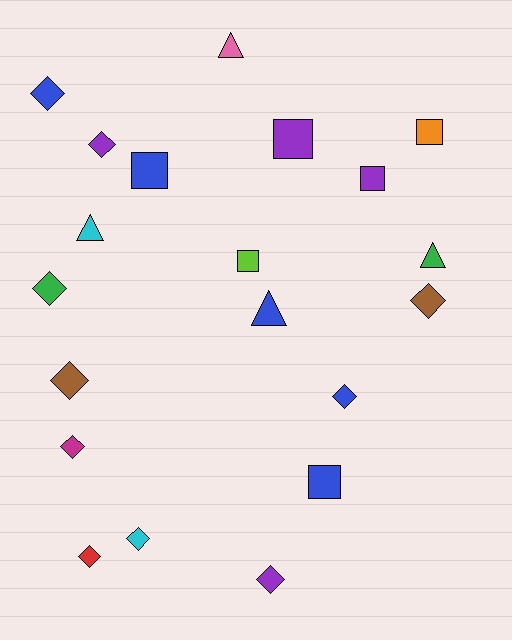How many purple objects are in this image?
There are 4 purple objects.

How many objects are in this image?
There are 20 objects.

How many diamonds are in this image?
There are 10 diamonds.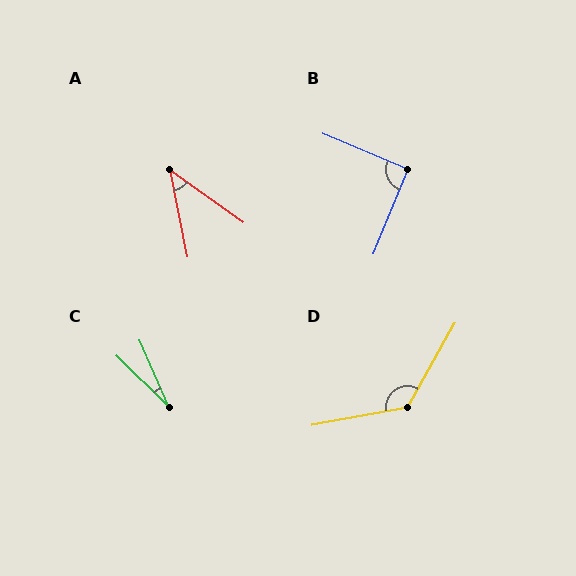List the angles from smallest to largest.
C (22°), A (43°), B (91°), D (130°).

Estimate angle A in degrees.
Approximately 43 degrees.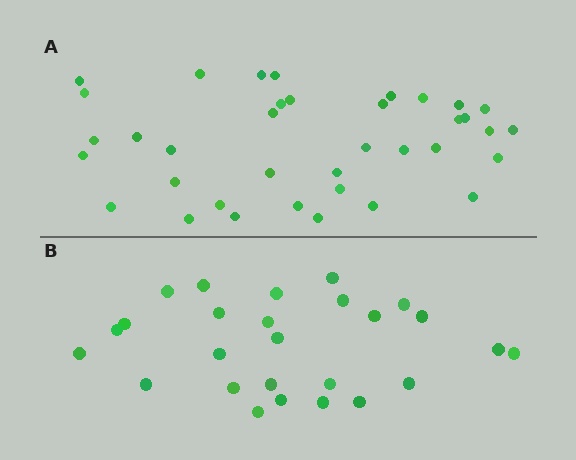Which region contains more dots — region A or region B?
Region A (the top region) has more dots.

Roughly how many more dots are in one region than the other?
Region A has roughly 12 or so more dots than region B.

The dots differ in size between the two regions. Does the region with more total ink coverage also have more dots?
No. Region B has more total ink coverage because its dots are larger, but region A actually contains more individual dots. Total area can be misleading — the number of items is what matters here.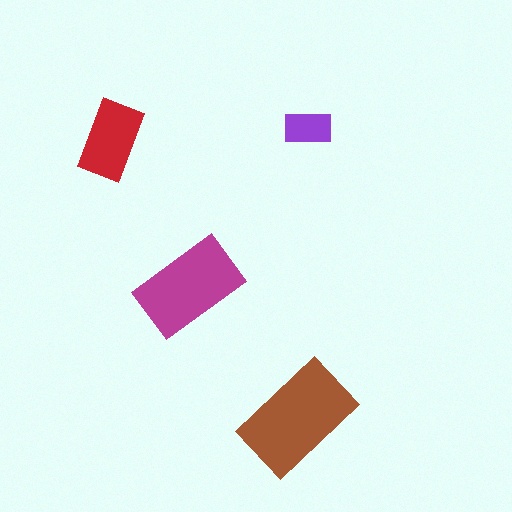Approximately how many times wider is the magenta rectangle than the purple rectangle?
About 2 times wider.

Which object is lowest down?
The brown rectangle is bottommost.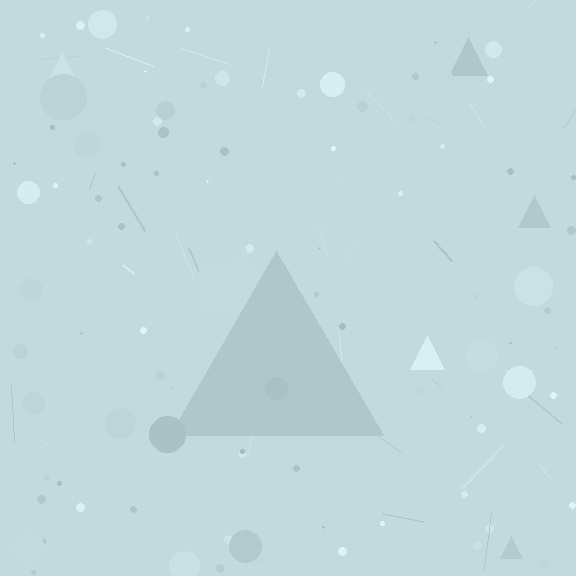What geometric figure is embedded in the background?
A triangle is embedded in the background.